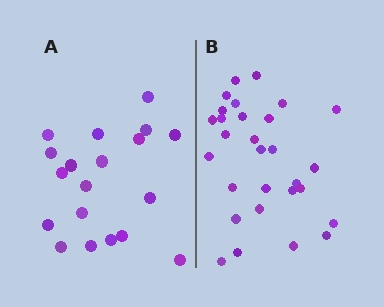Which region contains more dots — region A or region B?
Region B (the right region) has more dots.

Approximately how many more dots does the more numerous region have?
Region B has roughly 10 or so more dots than region A.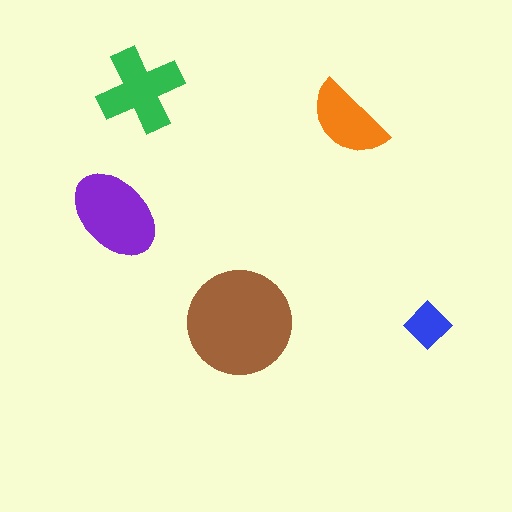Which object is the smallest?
The blue diamond.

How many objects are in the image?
There are 5 objects in the image.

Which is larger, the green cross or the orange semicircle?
The green cross.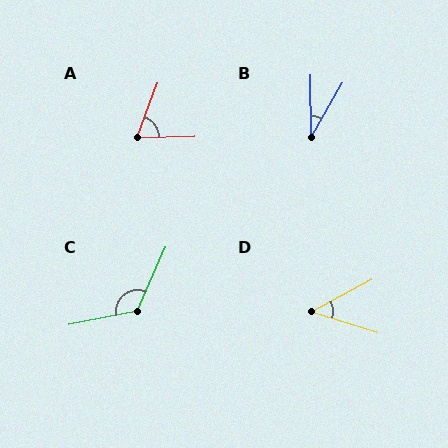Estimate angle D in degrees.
Approximately 46 degrees.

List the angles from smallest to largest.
B (30°), D (46°), A (67°), C (125°).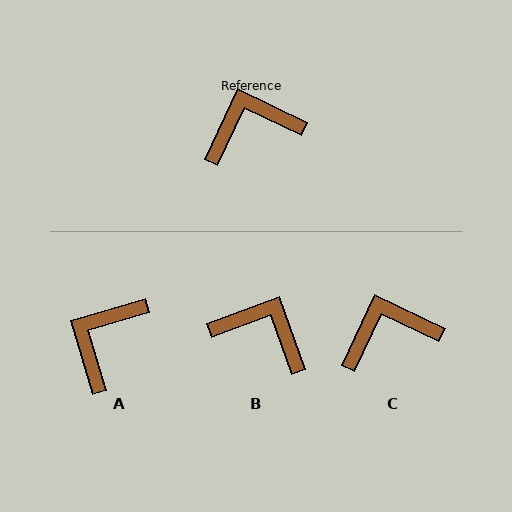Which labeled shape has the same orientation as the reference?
C.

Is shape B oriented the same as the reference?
No, it is off by about 45 degrees.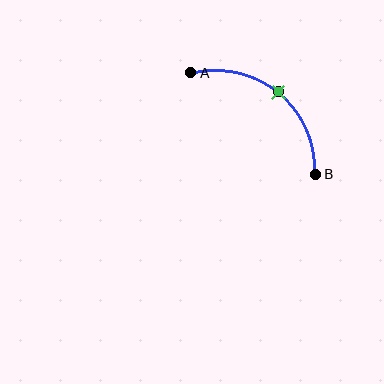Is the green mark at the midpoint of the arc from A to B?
Yes. The green mark lies on the arc at equal arc-length from both A and B — it is the arc midpoint.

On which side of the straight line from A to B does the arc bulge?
The arc bulges above and to the right of the straight line connecting A and B.